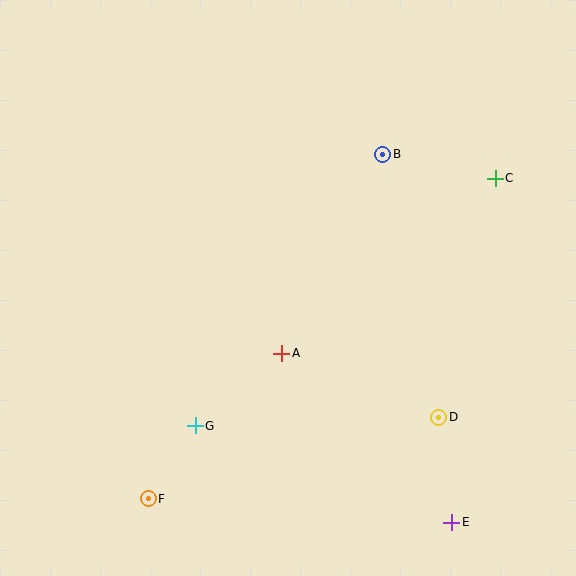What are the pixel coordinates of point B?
Point B is at (383, 154).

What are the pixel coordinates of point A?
Point A is at (282, 353).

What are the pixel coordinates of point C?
Point C is at (495, 178).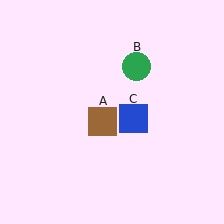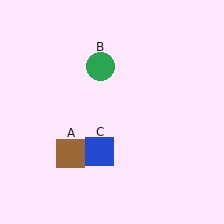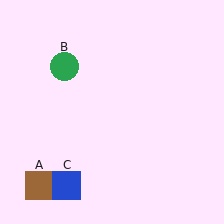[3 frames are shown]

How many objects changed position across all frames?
3 objects changed position: brown square (object A), green circle (object B), blue square (object C).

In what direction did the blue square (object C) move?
The blue square (object C) moved down and to the left.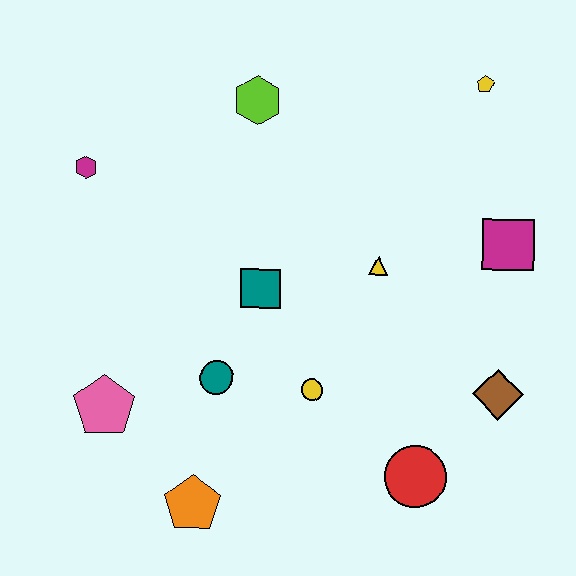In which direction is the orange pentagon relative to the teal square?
The orange pentagon is below the teal square.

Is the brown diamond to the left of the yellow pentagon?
No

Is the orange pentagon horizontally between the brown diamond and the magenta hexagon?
Yes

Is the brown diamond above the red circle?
Yes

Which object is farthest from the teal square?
The yellow pentagon is farthest from the teal square.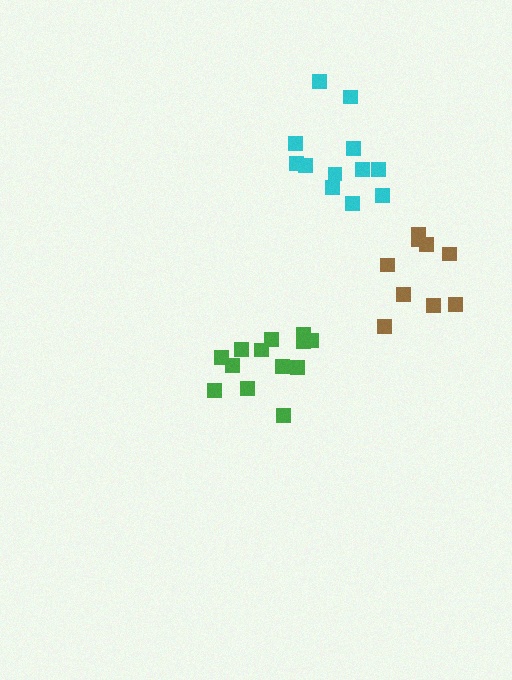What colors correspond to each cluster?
The clusters are colored: green, cyan, brown.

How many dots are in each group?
Group 1: 13 dots, Group 2: 12 dots, Group 3: 9 dots (34 total).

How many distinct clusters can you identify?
There are 3 distinct clusters.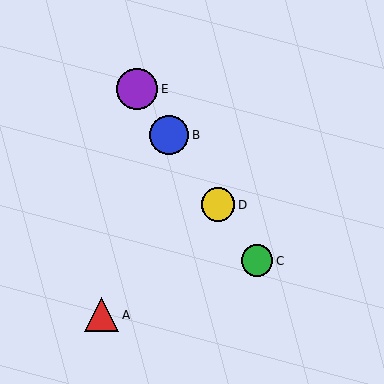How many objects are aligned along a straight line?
4 objects (B, C, D, E) are aligned along a straight line.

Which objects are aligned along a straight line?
Objects B, C, D, E are aligned along a straight line.